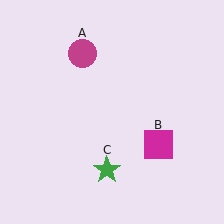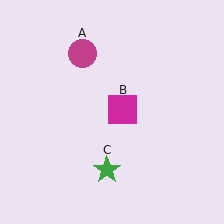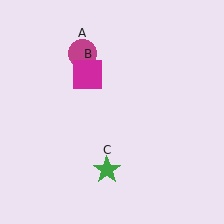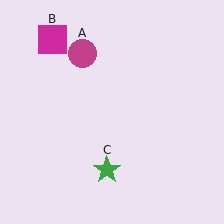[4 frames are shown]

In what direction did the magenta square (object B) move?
The magenta square (object B) moved up and to the left.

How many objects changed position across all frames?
1 object changed position: magenta square (object B).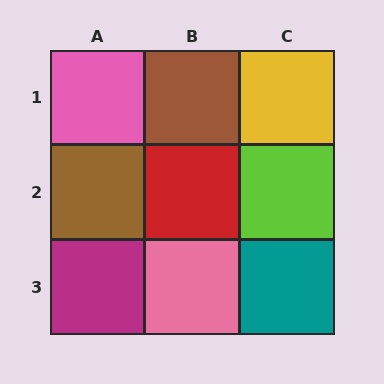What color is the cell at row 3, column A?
Magenta.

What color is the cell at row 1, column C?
Yellow.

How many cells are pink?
2 cells are pink.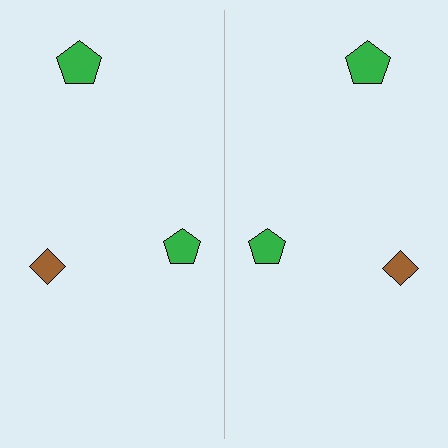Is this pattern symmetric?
Yes, this pattern has bilateral (reflection) symmetry.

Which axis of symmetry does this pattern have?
The pattern has a vertical axis of symmetry running through the center of the image.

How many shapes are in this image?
There are 6 shapes in this image.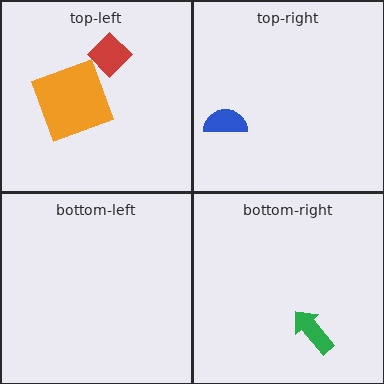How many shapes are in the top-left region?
2.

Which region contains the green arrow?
The bottom-right region.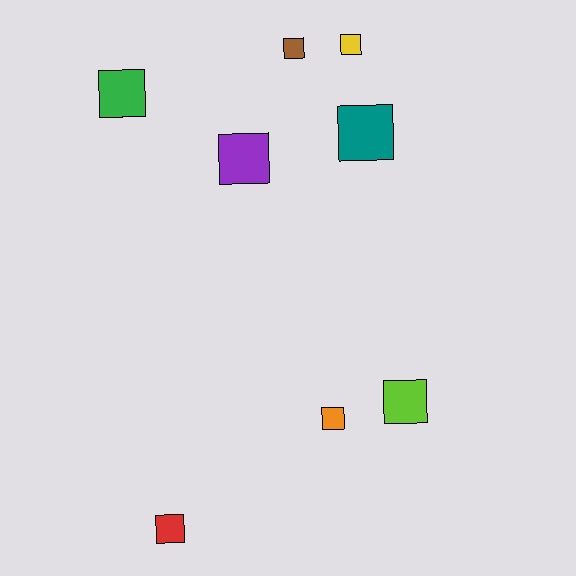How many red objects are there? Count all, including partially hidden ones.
There is 1 red object.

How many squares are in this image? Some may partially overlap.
There are 8 squares.